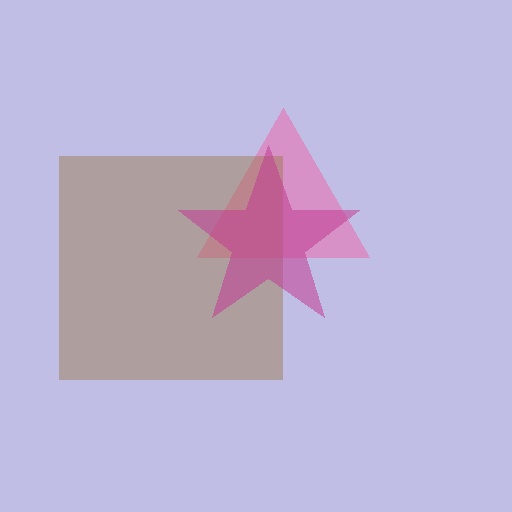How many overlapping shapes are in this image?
There are 3 overlapping shapes in the image.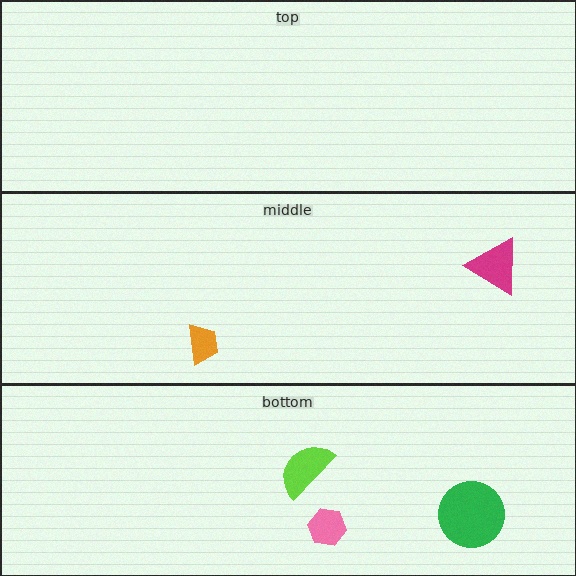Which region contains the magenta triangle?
The middle region.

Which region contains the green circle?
The bottom region.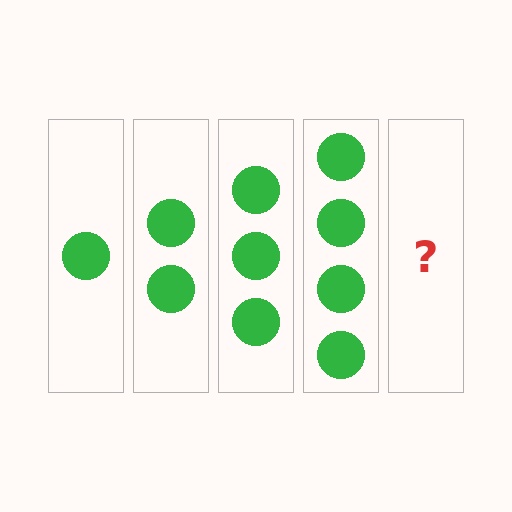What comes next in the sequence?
The next element should be 5 circles.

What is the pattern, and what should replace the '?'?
The pattern is that each step adds one more circle. The '?' should be 5 circles.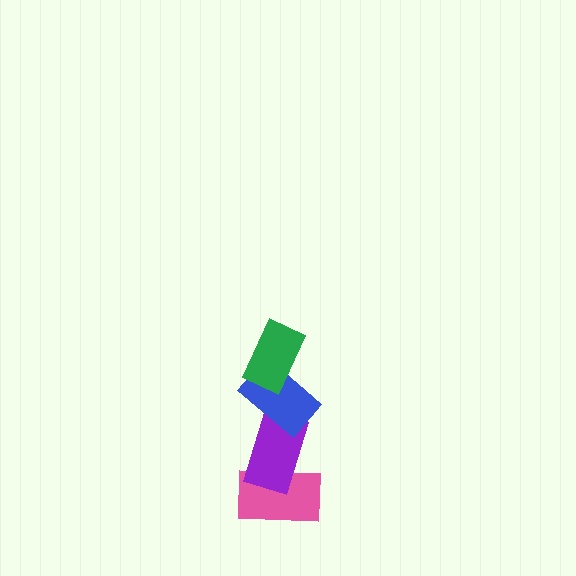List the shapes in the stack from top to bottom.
From top to bottom: the green rectangle, the blue rectangle, the purple rectangle, the pink rectangle.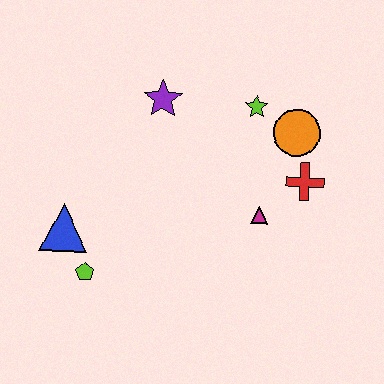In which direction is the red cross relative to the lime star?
The red cross is below the lime star.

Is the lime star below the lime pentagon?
No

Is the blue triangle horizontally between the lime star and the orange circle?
No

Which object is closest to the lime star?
The orange circle is closest to the lime star.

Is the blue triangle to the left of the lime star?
Yes